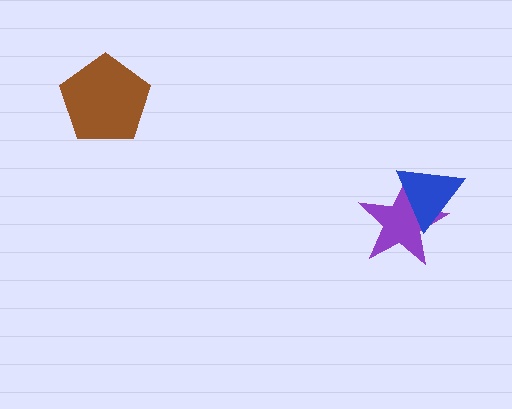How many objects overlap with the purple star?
1 object overlaps with the purple star.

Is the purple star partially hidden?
Yes, it is partially covered by another shape.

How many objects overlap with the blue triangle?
1 object overlaps with the blue triangle.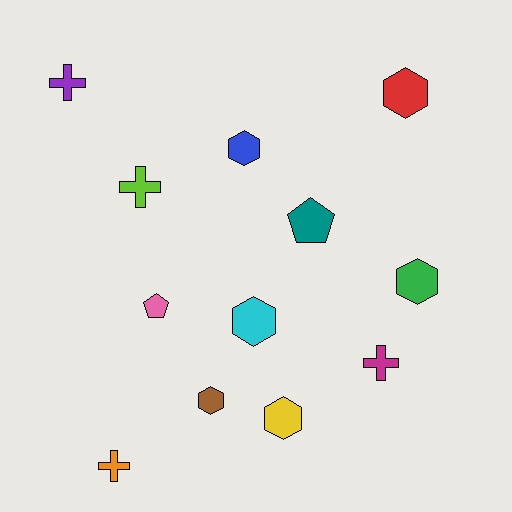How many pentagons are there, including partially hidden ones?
There are 2 pentagons.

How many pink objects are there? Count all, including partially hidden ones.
There is 1 pink object.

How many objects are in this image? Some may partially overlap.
There are 12 objects.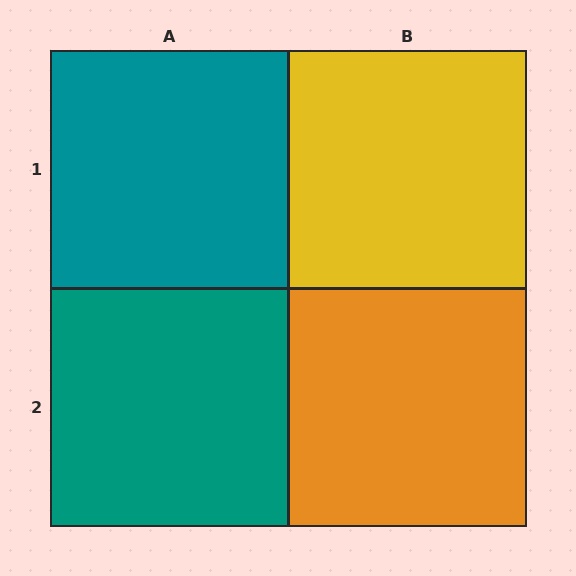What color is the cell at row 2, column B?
Orange.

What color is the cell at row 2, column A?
Teal.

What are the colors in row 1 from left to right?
Teal, yellow.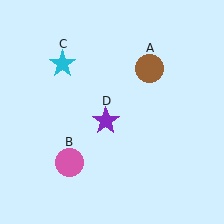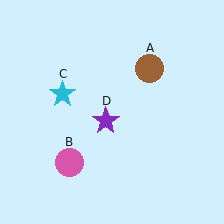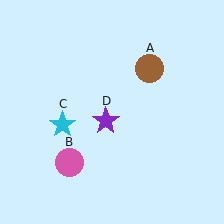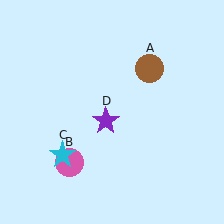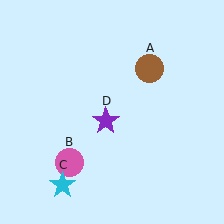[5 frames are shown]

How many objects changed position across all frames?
1 object changed position: cyan star (object C).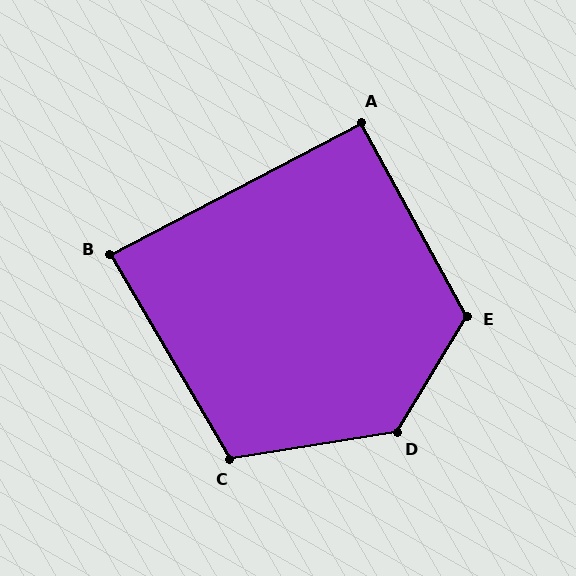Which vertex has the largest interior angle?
D, at approximately 130 degrees.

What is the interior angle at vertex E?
Approximately 121 degrees (obtuse).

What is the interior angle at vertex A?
Approximately 91 degrees (approximately right).